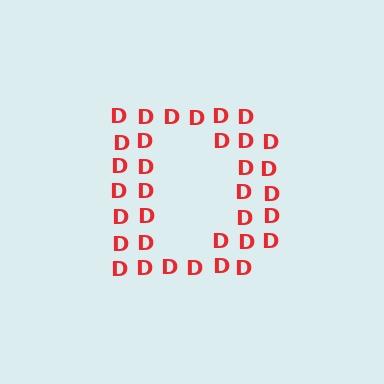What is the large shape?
The large shape is the letter D.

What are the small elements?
The small elements are letter D's.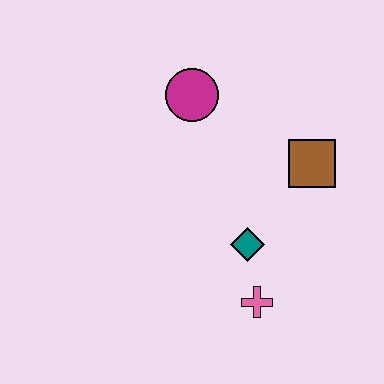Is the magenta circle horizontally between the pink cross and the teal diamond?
No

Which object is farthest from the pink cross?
The magenta circle is farthest from the pink cross.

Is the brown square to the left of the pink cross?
No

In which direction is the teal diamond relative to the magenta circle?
The teal diamond is below the magenta circle.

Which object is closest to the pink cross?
The teal diamond is closest to the pink cross.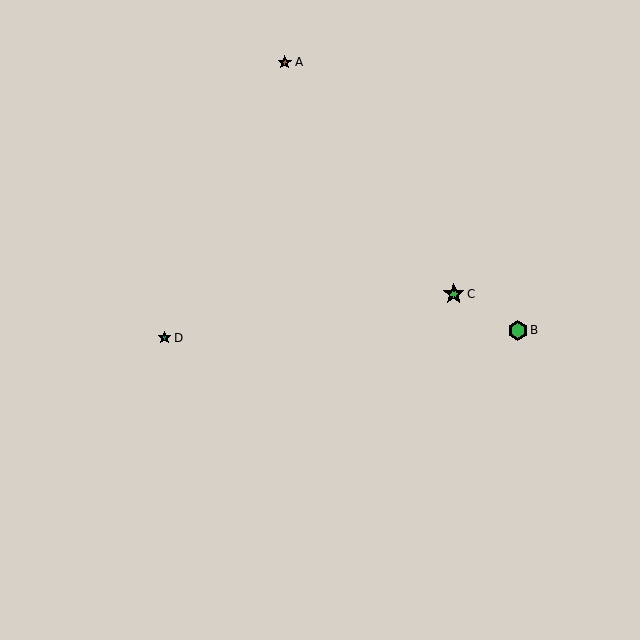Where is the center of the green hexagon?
The center of the green hexagon is at (518, 330).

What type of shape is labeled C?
Shape C is a green star.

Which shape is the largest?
The green star (labeled C) is the largest.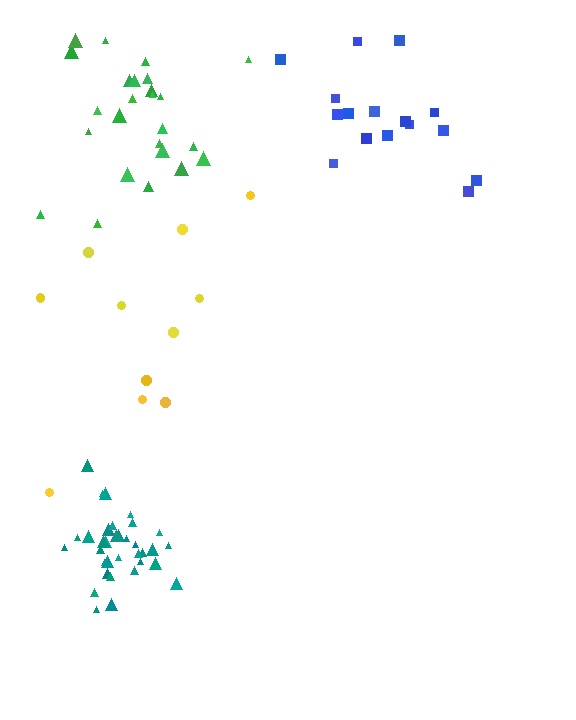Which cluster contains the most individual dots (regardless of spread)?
Teal (34).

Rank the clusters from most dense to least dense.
teal, green, blue, yellow.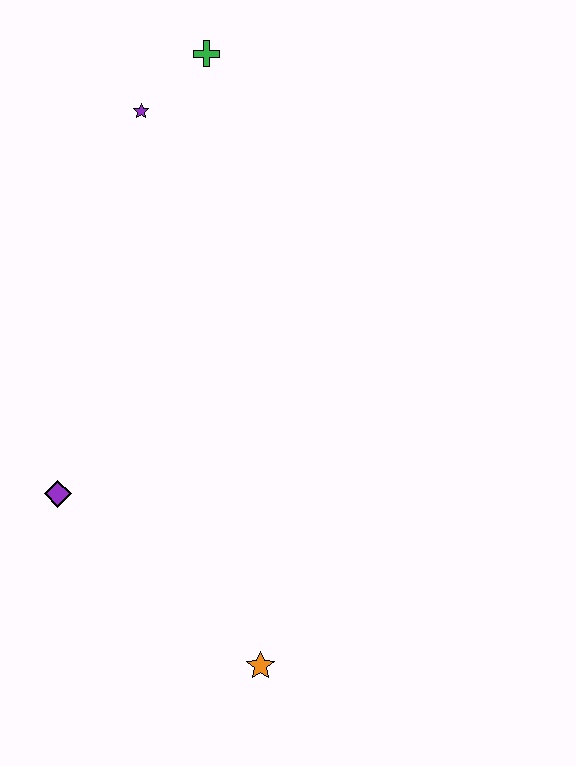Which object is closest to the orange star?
The purple diamond is closest to the orange star.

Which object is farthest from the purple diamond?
The green cross is farthest from the purple diamond.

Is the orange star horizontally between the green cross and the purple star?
No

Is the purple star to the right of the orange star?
No